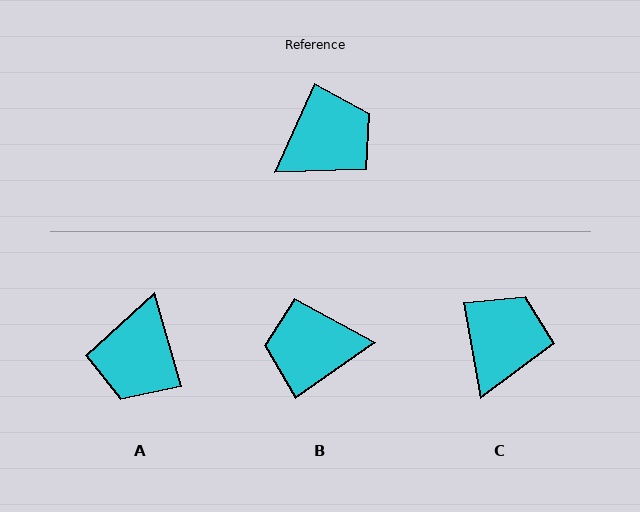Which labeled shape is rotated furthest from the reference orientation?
B, about 150 degrees away.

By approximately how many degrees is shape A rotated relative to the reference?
Approximately 139 degrees clockwise.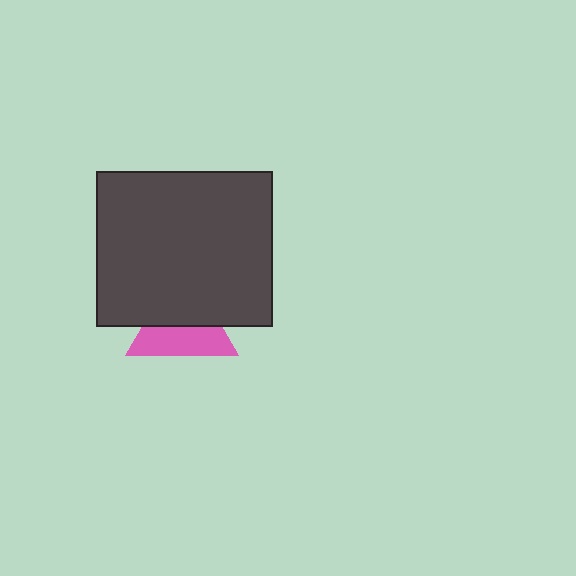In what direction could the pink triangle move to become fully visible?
The pink triangle could move down. That would shift it out from behind the dark gray rectangle entirely.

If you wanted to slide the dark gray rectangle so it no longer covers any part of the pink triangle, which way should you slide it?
Slide it up — that is the most direct way to separate the two shapes.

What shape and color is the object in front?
The object in front is a dark gray rectangle.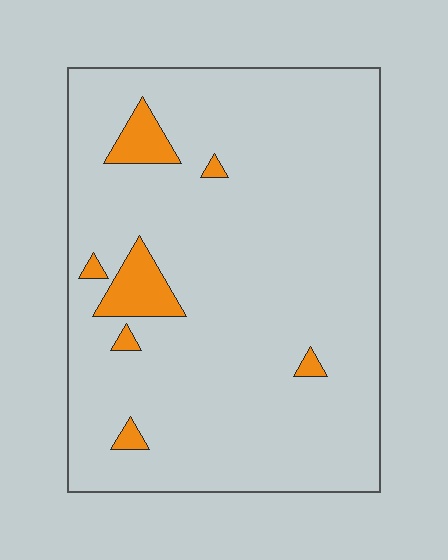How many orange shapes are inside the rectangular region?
7.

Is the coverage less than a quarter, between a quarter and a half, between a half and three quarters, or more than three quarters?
Less than a quarter.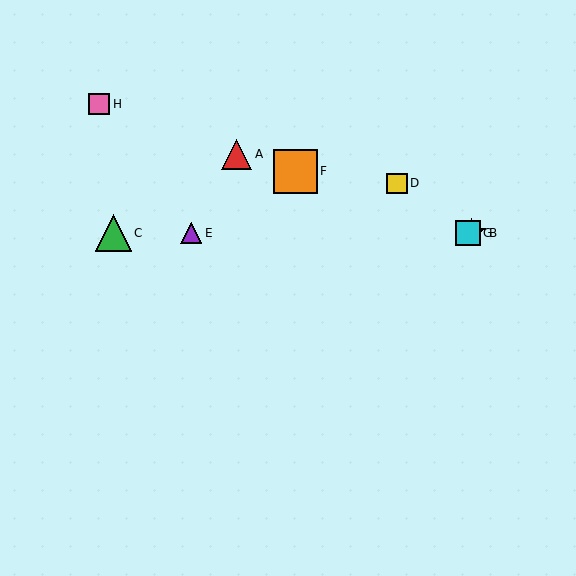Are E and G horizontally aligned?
Yes, both are at y≈233.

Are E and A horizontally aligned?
No, E is at y≈233 and A is at y≈154.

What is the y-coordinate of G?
Object G is at y≈233.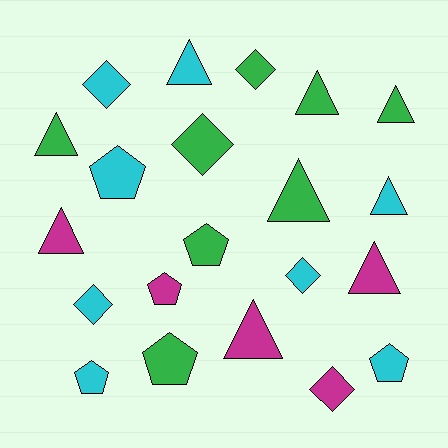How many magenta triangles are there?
There are 3 magenta triangles.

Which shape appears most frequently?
Triangle, with 9 objects.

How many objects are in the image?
There are 21 objects.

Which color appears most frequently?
Cyan, with 8 objects.